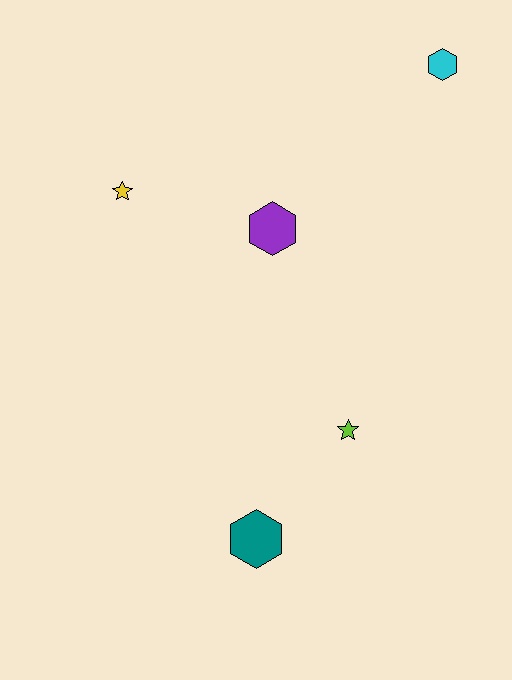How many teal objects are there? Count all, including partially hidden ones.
There is 1 teal object.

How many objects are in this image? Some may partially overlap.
There are 5 objects.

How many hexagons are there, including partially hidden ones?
There are 3 hexagons.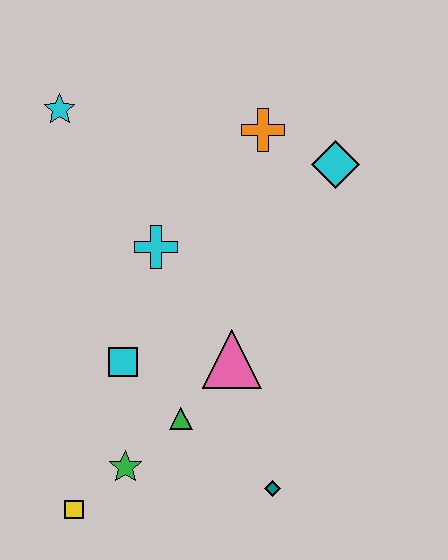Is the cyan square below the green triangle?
No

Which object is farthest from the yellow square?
The cyan diamond is farthest from the yellow square.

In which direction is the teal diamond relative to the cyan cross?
The teal diamond is below the cyan cross.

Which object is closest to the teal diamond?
The green triangle is closest to the teal diamond.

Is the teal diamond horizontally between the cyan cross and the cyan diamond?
Yes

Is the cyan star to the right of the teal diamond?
No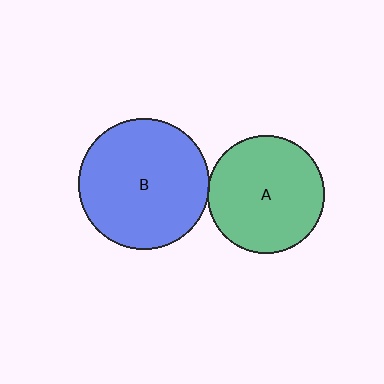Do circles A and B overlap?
Yes.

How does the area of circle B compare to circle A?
Approximately 1.2 times.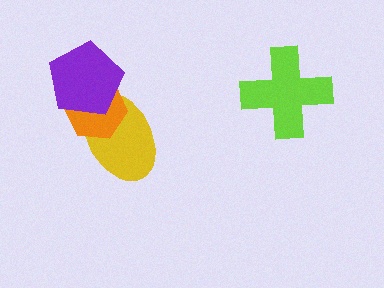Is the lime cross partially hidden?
No, no other shape covers it.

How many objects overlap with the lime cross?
0 objects overlap with the lime cross.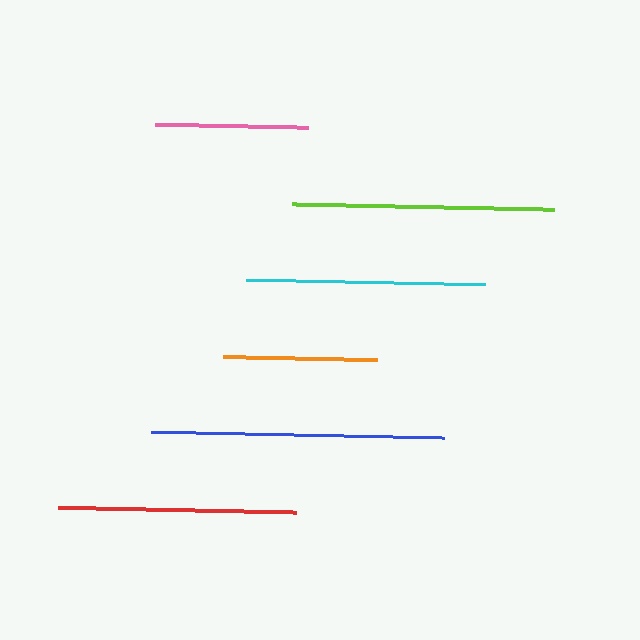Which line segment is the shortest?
The pink line is the shortest at approximately 153 pixels.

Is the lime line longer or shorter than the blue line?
The blue line is longer than the lime line.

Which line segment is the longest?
The blue line is the longest at approximately 292 pixels.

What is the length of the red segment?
The red segment is approximately 238 pixels long.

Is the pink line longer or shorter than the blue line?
The blue line is longer than the pink line.